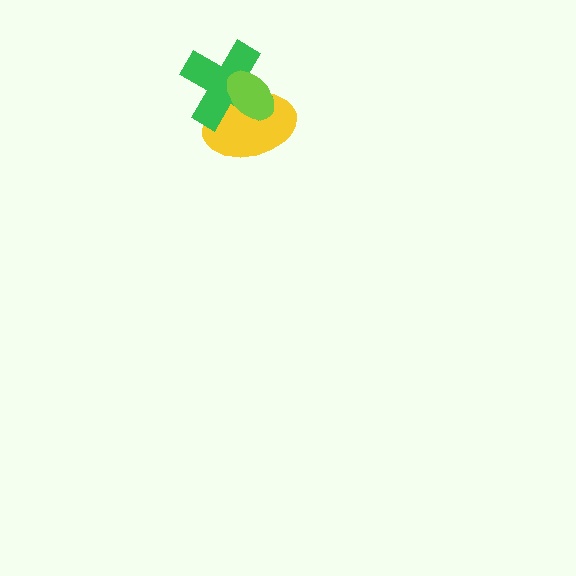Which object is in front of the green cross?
The lime ellipse is in front of the green cross.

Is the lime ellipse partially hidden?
No, no other shape covers it.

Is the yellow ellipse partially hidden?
Yes, it is partially covered by another shape.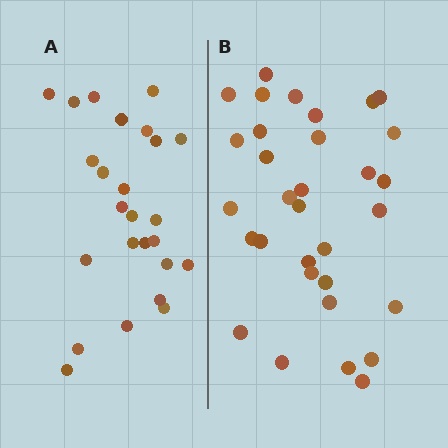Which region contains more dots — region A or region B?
Region B (the right region) has more dots.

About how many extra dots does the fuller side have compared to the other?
Region B has roughly 8 or so more dots than region A.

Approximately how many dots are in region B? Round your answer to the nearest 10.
About 30 dots. (The exact count is 32, which rounds to 30.)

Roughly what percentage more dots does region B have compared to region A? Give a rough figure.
About 30% more.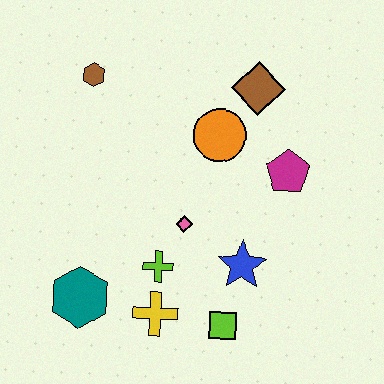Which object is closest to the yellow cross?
The lime cross is closest to the yellow cross.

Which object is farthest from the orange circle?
The teal hexagon is farthest from the orange circle.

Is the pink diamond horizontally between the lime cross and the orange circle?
Yes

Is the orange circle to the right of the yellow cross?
Yes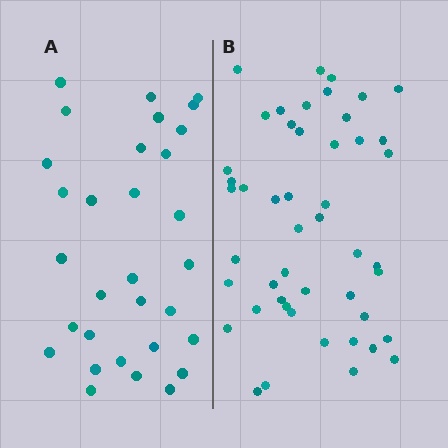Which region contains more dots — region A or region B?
Region B (the right region) has more dots.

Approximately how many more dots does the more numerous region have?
Region B has approximately 15 more dots than region A.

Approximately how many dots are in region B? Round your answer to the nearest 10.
About 50 dots. (The exact count is 48, which rounds to 50.)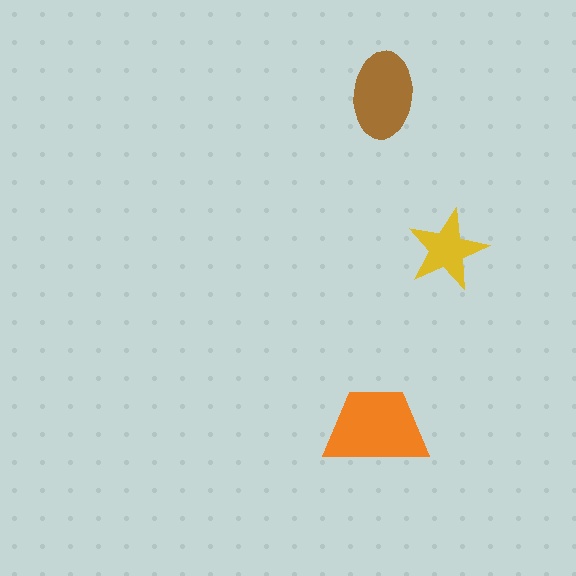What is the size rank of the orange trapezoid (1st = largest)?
1st.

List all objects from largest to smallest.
The orange trapezoid, the brown ellipse, the yellow star.